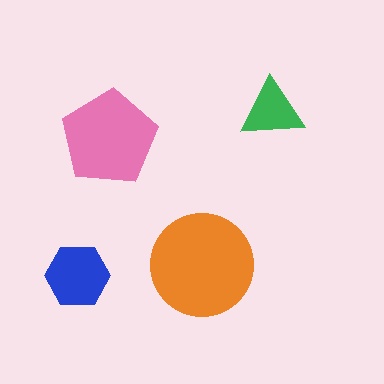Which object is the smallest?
The green triangle.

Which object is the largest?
The orange circle.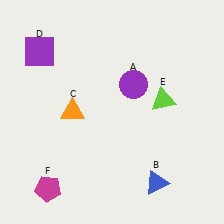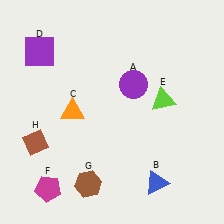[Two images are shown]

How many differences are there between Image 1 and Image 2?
There are 2 differences between the two images.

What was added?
A brown hexagon (G), a brown diamond (H) were added in Image 2.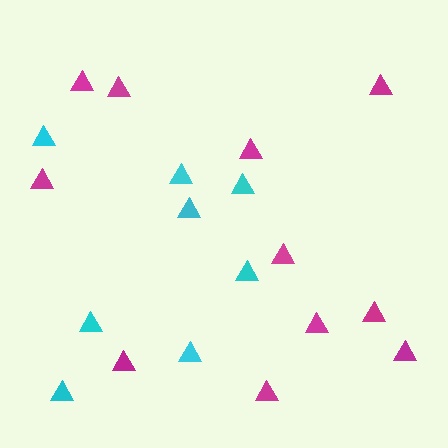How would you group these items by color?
There are 2 groups: one group of cyan triangles (8) and one group of magenta triangles (11).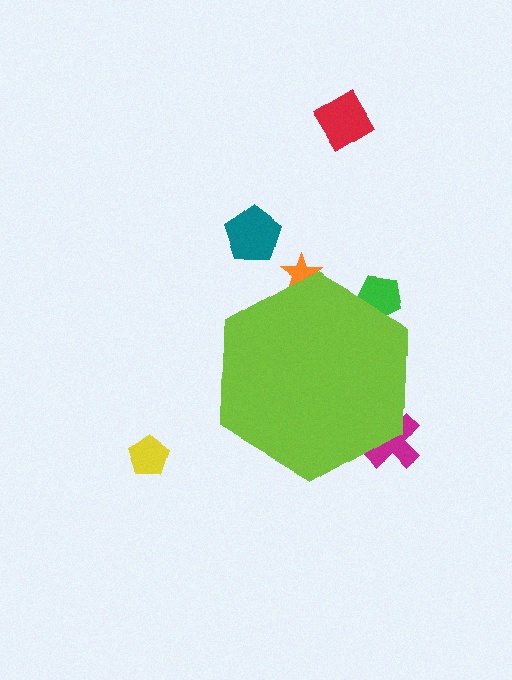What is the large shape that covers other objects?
A lime hexagon.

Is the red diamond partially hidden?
No, the red diamond is fully visible.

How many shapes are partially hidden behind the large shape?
3 shapes are partially hidden.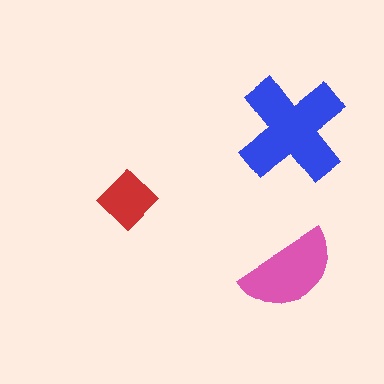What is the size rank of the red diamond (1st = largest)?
3rd.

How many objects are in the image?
There are 3 objects in the image.